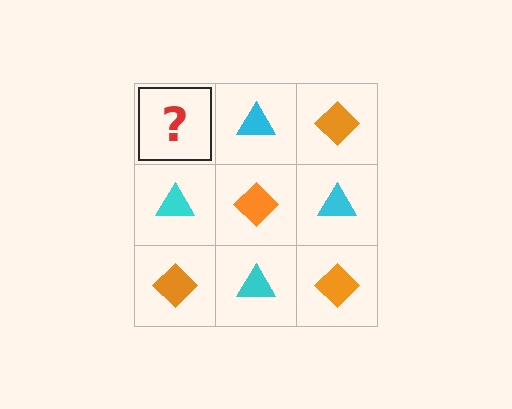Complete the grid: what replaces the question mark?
The question mark should be replaced with an orange diamond.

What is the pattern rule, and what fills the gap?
The rule is that it alternates orange diamond and cyan triangle in a checkerboard pattern. The gap should be filled with an orange diamond.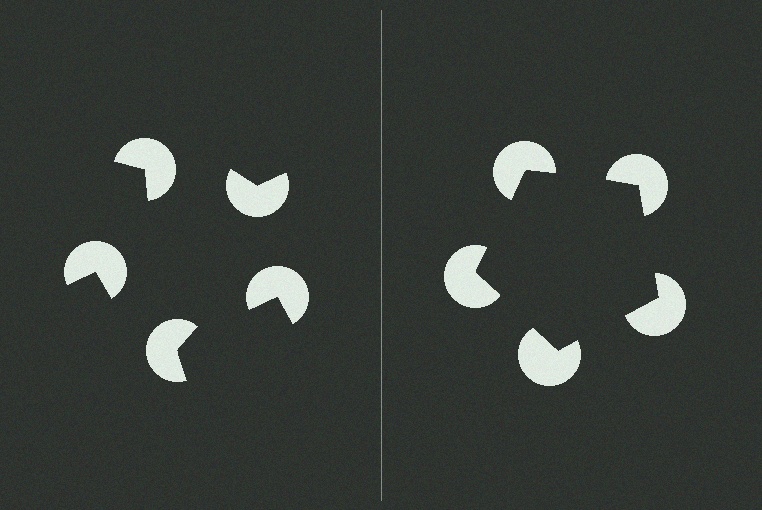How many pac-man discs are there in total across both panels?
10 — 5 on each side.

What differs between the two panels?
The pac-man discs are positioned identically on both sides; only the wedge orientations differ. On the right they align to a pentagon; on the left they are misaligned.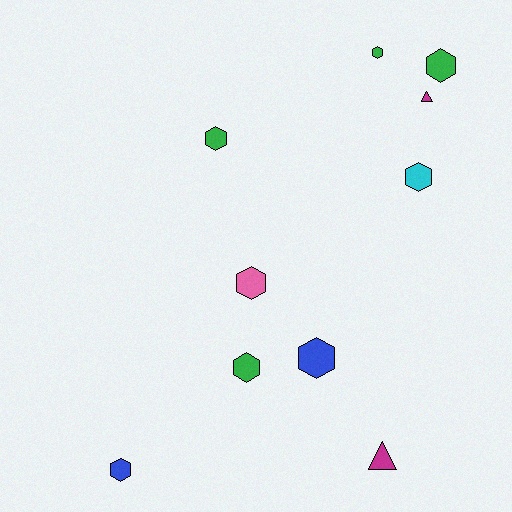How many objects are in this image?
There are 10 objects.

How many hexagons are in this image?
There are 8 hexagons.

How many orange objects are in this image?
There are no orange objects.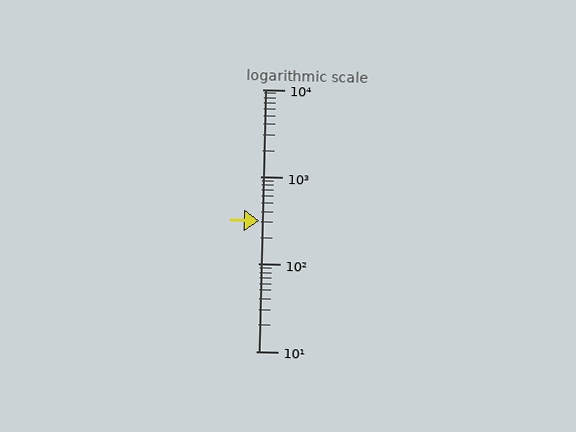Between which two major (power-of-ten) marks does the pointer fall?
The pointer is between 100 and 1000.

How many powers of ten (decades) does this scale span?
The scale spans 3 decades, from 10 to 10000.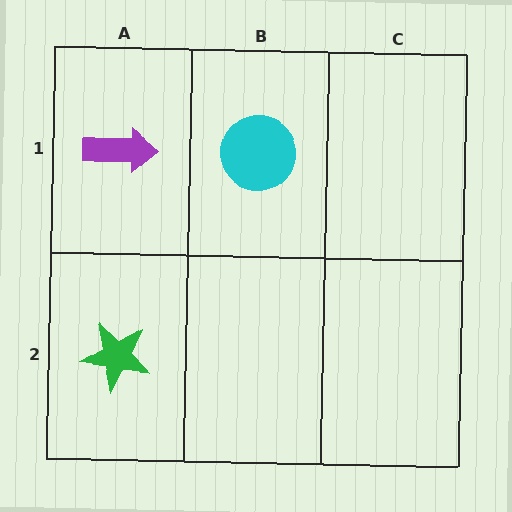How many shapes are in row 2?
1 shape.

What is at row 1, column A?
A purple arrow.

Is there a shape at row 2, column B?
No, that cell is empty.